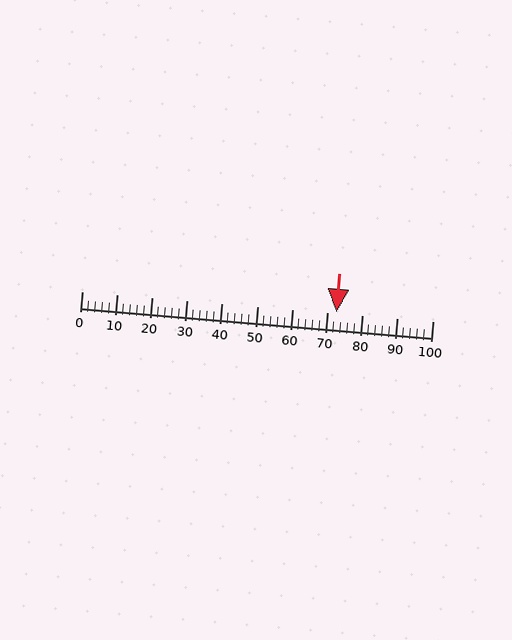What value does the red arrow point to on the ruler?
The red arrow points to approximately 72.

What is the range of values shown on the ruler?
The ruler shows values from 0 to 100.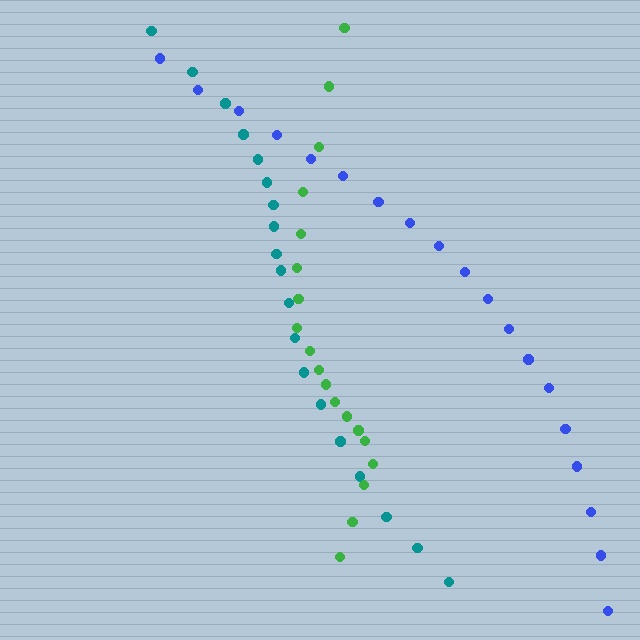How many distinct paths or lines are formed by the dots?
There are 3 distinct paths.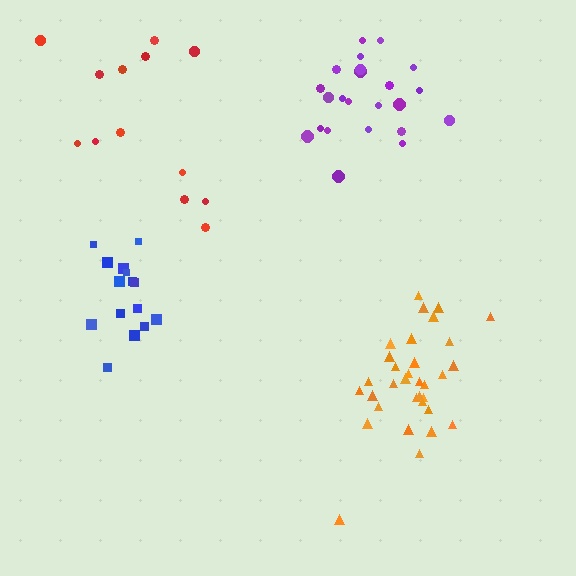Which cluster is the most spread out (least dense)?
Red.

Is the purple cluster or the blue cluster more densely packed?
Purple.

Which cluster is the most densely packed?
Orange.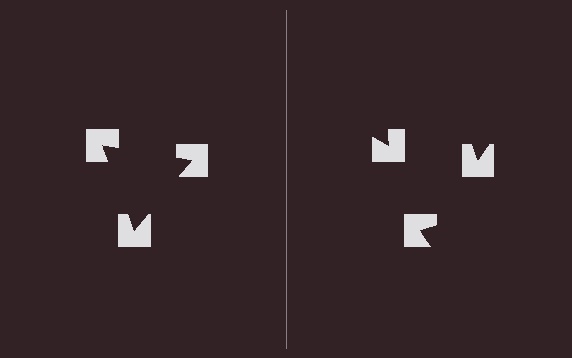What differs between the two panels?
The notched squares are positioned identically on both sides; only the wedge orientations differ. On the left they align to a triangle; on the right they are misaligned.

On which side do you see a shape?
An illusory triangle appears on the left side. On the right side the wedge cuts are rotated, so no coherent shape forms.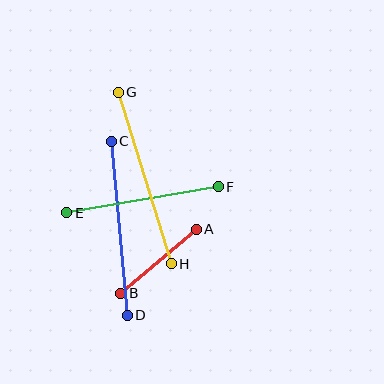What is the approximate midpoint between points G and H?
The midpoint is at approximately (145, 178) pixels.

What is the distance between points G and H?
The distance is approximately 179 pixels.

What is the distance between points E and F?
The distance is approximately 154 pixels.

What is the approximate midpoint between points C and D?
The midpoint is at approximately (119, 228) pixels.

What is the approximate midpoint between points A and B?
The midpoint is at approximately (158, 261) pixels.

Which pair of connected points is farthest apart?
Points G and H are farthest apart.